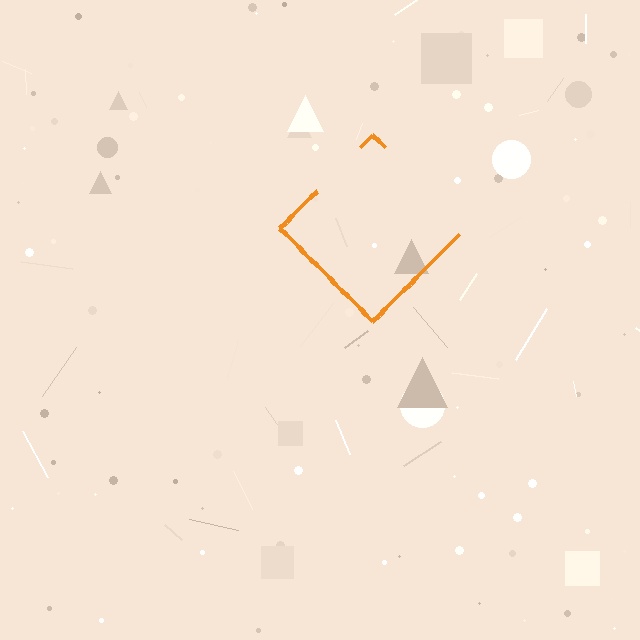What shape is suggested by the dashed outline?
The dashed outline suggests a diamond.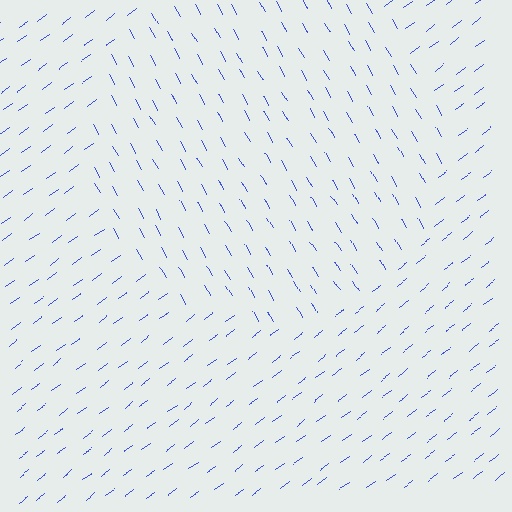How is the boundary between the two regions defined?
The boundary is defined purely by a change in line orientation (approximately 83 degrees difference). All lines are the same color and thickness.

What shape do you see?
I see a circle.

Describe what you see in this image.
The image is filled with small blue line segments. A circle region in the image has lines oriented differently from the surrounding lines, creating a visible texture boundary.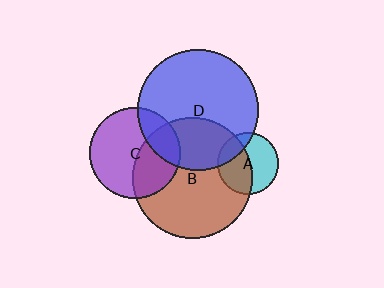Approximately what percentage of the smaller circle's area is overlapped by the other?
Approximately 50%.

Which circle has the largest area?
Circle B (brown).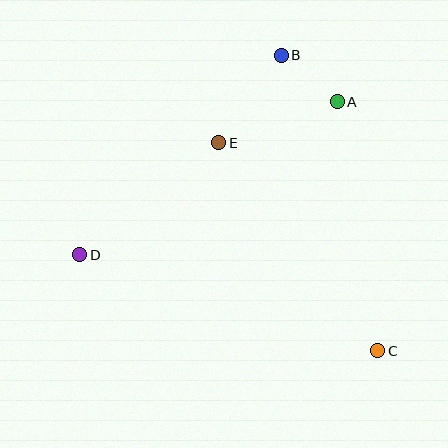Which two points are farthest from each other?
Points C and D are farthest from each other.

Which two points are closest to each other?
Points A and B are closest to each other.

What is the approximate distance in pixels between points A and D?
The distance between A and D is approximately 300 pixels.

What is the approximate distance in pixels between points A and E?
The distance between A and E is approximately 125 pixels.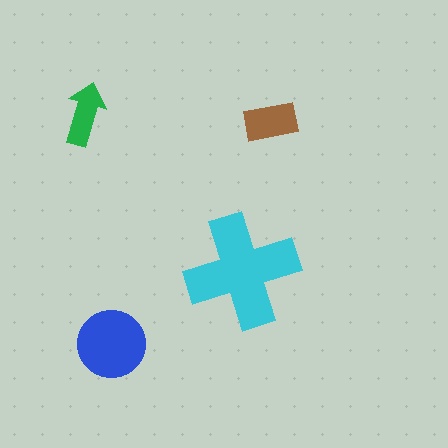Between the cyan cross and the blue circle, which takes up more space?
The cyan cross.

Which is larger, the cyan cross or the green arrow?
The cyan cross.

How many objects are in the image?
There are 4 objects in the image.